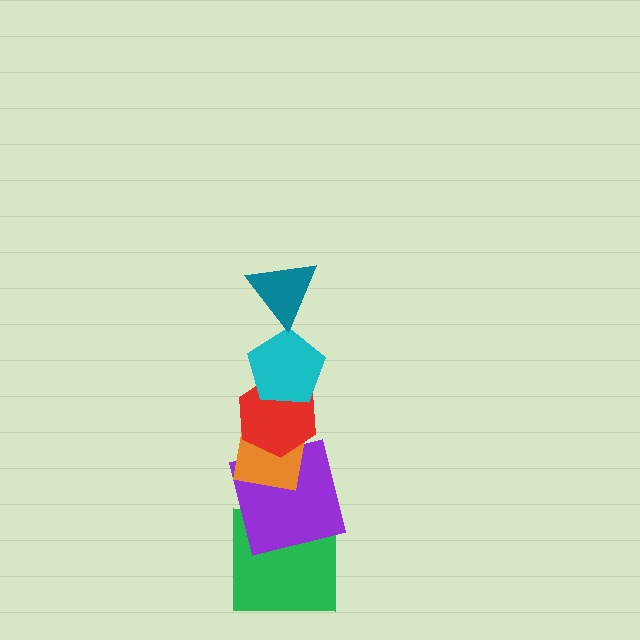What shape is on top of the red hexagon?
The cyan pentagon is on top of the red hexagon.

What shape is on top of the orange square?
The red hexagon is on top of the orange square.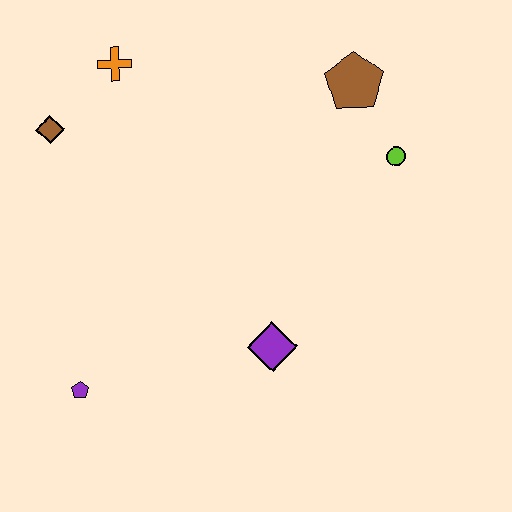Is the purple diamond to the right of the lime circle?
No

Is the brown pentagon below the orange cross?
Yes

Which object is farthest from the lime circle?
The purple pentagon is farthest from the lime circle.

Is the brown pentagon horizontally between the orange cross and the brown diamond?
No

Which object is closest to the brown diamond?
The orange cross is closest to the brown diamond.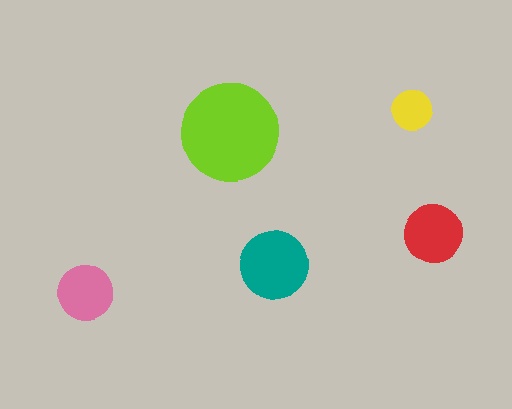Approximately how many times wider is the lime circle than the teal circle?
About 1.5 times wider.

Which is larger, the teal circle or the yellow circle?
The teal one.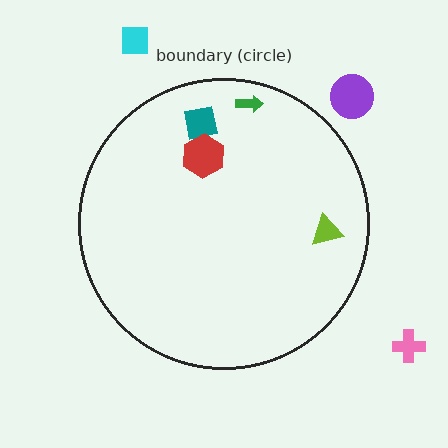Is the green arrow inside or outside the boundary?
Inside.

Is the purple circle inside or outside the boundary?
Outside.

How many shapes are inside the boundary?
4 inside, 3 outside.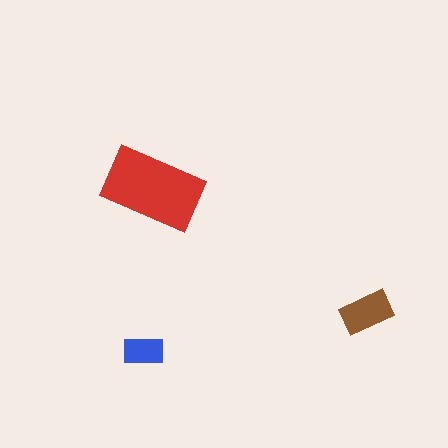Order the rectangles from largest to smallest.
the red one, the brown one, the blue one.